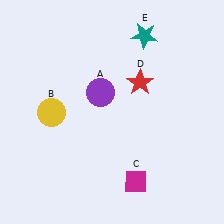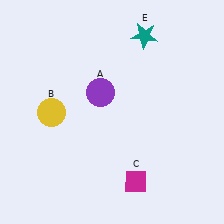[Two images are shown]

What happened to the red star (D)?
The red star (D) was removed in Image 2. It was in the top-right area of Image 1.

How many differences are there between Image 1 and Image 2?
There is 1 difference between the two images.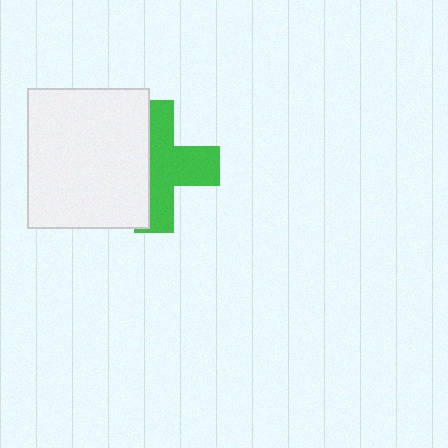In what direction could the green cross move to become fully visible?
The green cross could move right. That would shift it out from behind the white rectangle entirely.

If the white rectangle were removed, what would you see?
You would see the complete green cross.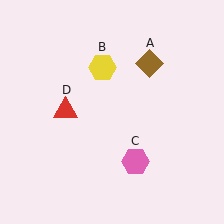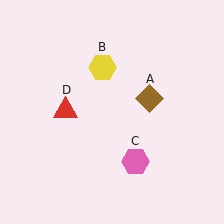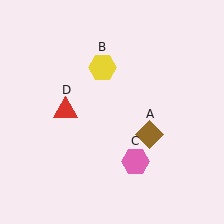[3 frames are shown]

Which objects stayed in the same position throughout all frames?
Yellow hexagon (object B) and pink hexagon (object C) and red triangle (object D) remained stationary.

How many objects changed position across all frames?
1 object changed position: brown diamond (object A).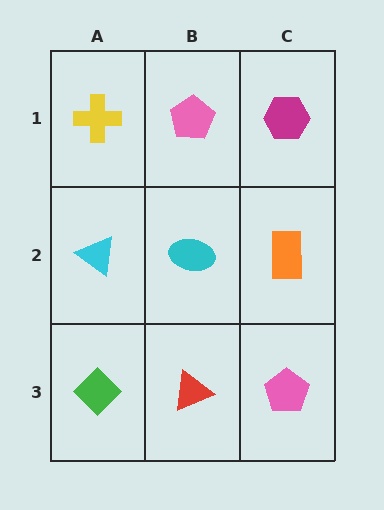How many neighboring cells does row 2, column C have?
3.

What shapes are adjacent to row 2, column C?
A magenta hexagon (row 1, column C), a pink pentagon (row 3, column C), a cyan ellipse (row 2, column B).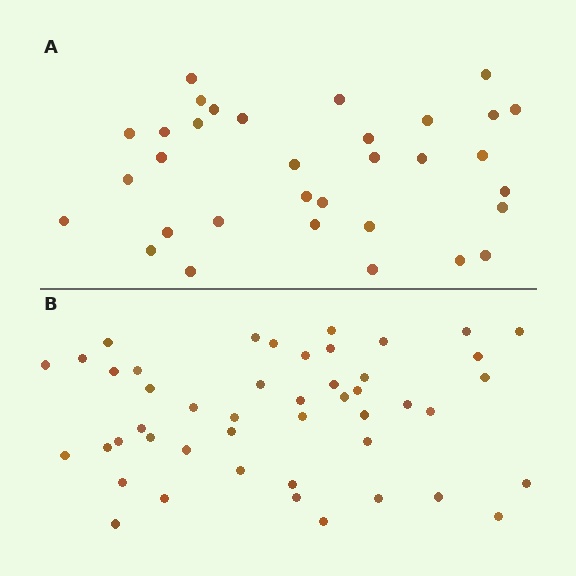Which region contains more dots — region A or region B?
Region B (the bottom region) has more dots.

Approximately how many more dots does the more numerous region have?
Region B has approximately 15 more dots than region A.